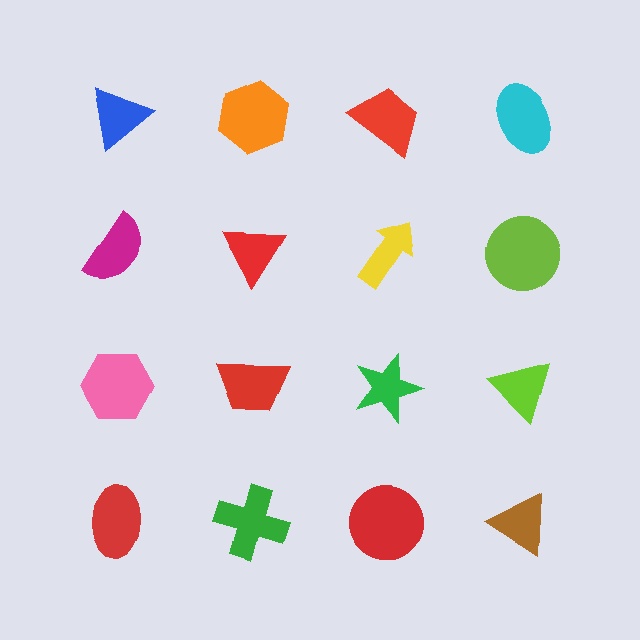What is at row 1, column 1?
A blue triangle.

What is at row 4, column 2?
A green cross.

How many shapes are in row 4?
4 shapes.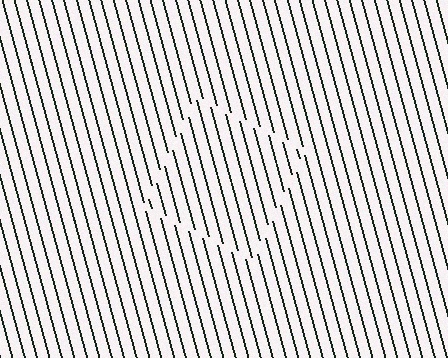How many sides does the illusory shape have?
4 sides — the line-ends trace a square.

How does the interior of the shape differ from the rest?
The interior of the shape contains the same grating, shifted by half a period — the contour is defined by the phase discontinuity where line-ends from the inner and outer gratings abut.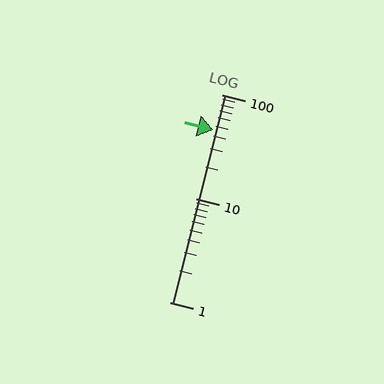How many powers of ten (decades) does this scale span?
The scale spans 2 decades, from 1 to 100.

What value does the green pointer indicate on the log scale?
The pointer indicates approximately 46.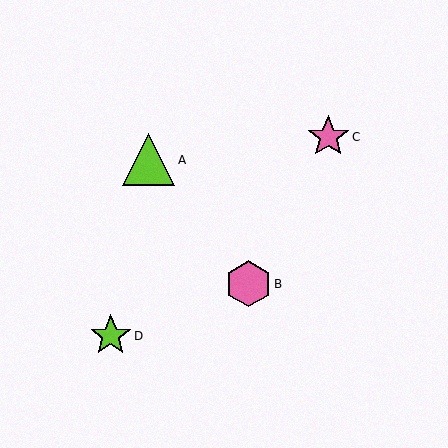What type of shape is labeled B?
Shape B is a pink hexagon.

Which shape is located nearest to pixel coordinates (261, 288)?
The pink hexagon (labeled B) at (248, 284) is nearest to that location.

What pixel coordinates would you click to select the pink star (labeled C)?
Click at (328, 137) to select the pink star C.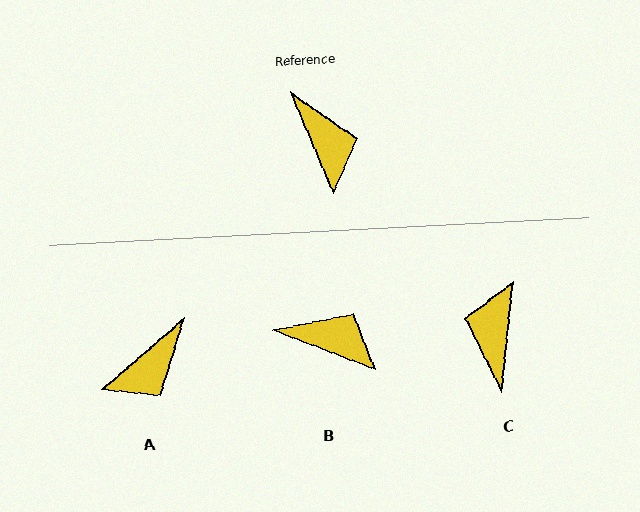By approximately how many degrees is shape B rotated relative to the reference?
Approximately 46 degrees counter-clockwise.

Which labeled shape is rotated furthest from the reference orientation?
C, about 151 degrees away.